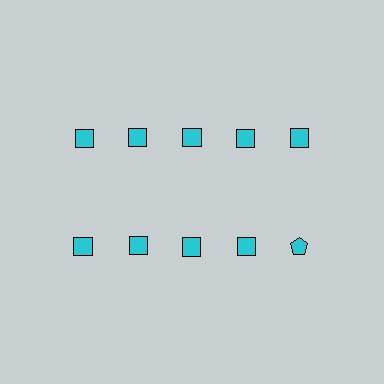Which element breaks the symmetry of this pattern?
The cyan pentagon in the second row, rightmost column breaks the symmetry. All other shapes are cyan squares.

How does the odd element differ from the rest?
It has a different shape: pentagon instead of square.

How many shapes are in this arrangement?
There are 10 shapes arranged in a grid pattern.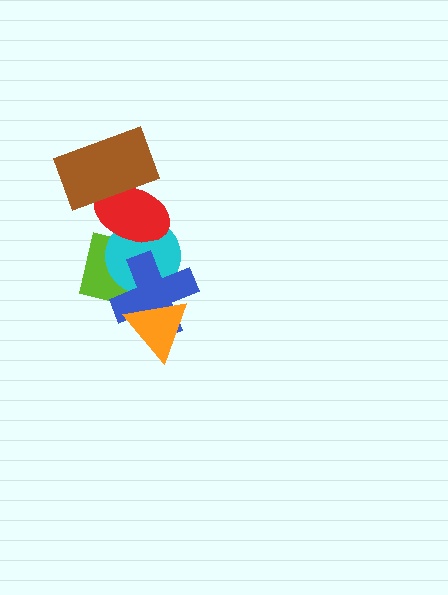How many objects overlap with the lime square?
4 objects overlap with the lime square.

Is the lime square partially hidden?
Yes, it is partially covered by another shape.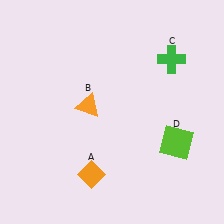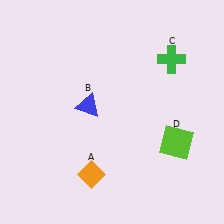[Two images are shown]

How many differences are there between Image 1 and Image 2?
There is 1 difference between the two images.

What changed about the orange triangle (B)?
In Image 1, B is orange. In Image 2, it changed to blue.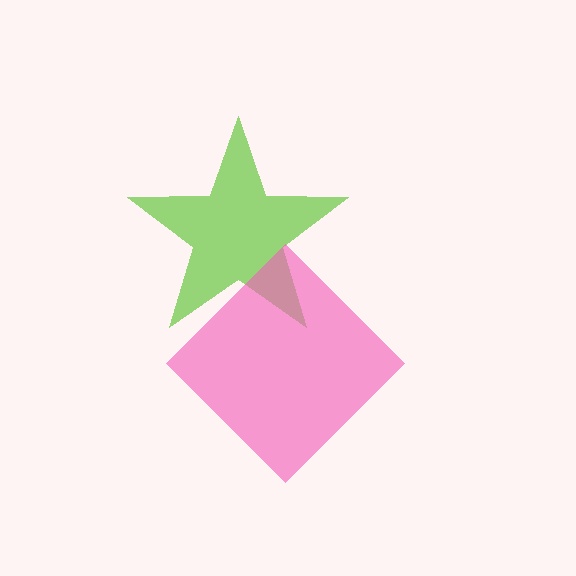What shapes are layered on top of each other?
The layered shapes are: a lime star, a pink diamond.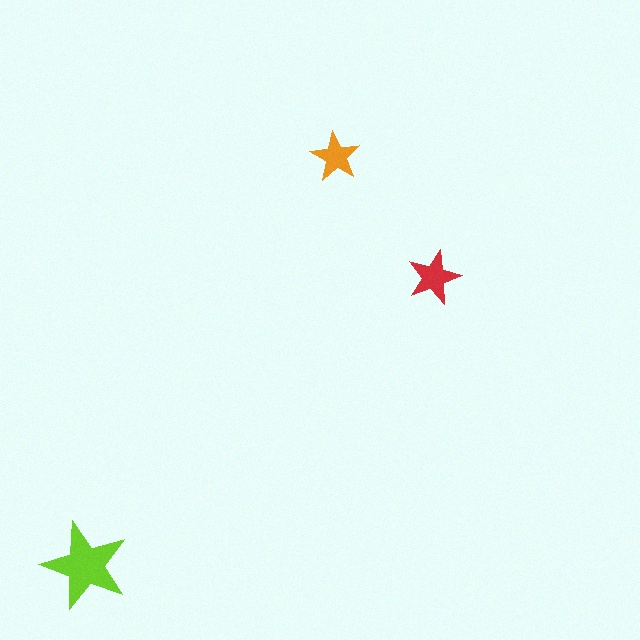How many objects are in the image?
There are 3 objects in the image.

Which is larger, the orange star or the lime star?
The lime one.